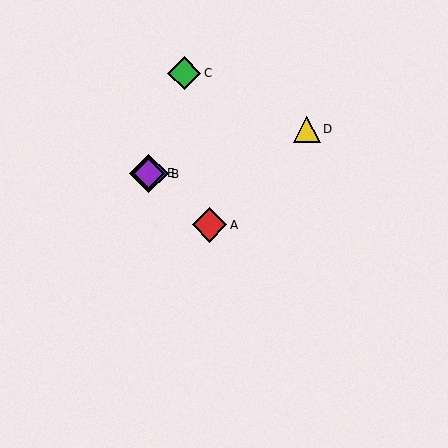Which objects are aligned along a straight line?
Objects A, B, E are aligned along a straight line.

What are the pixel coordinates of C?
Object C is at (184, 73).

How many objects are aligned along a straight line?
3 objects (A, B, E) are aligned along a straight line.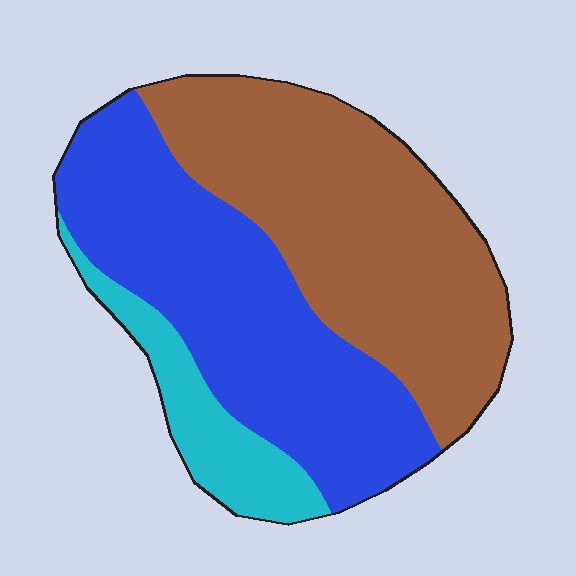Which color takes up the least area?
Cyan, at roughly 15%.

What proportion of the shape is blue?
Blue takes up between a third and a half of the shape.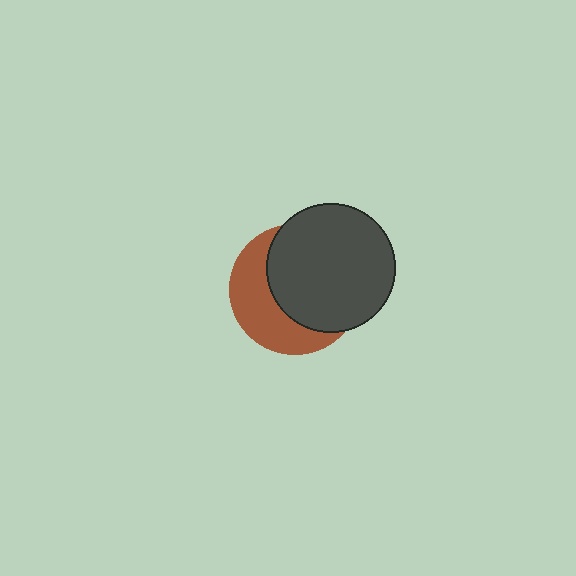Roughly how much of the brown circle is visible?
A small part of it is visible (roughly 41%).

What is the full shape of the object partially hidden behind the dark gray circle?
The partially hidden object is a brown circle.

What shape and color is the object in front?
The object in front is a dark gray circle.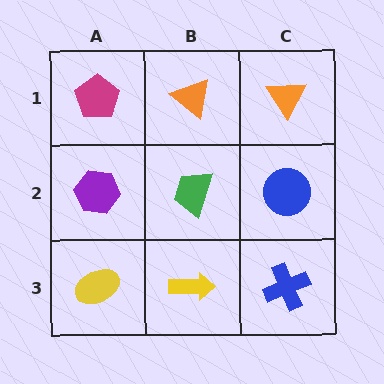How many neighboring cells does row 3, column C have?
2.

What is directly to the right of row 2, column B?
A blue circle.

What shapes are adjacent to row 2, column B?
An orange triangle (row 1, column B), a yellow arrow (row 3, column B), a purple hexagon (row 2, column A), a blue circle (row 2, column C).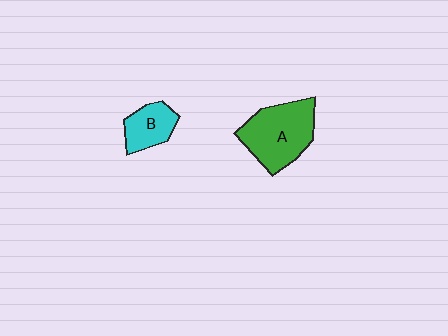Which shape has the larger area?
Shape A (green).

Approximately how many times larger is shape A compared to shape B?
Approximately 2.0 times.